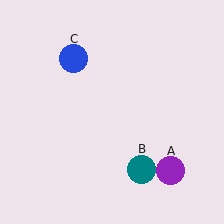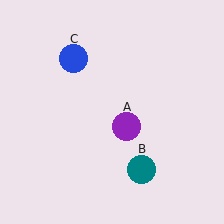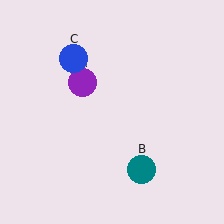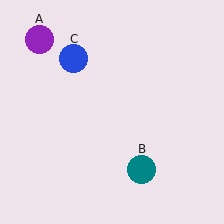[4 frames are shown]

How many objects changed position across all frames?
1 object changed position: purple circle (object A).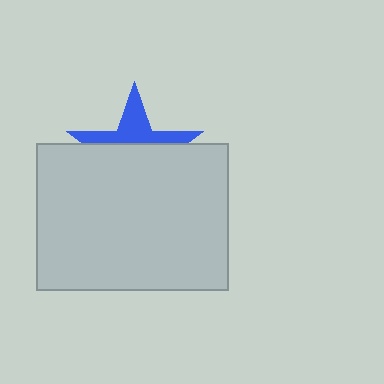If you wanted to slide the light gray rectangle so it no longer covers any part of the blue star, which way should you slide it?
Slide it down — that is the most direct way to separate the two shapes.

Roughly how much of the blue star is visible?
A small part of it is visible (roughly 38%).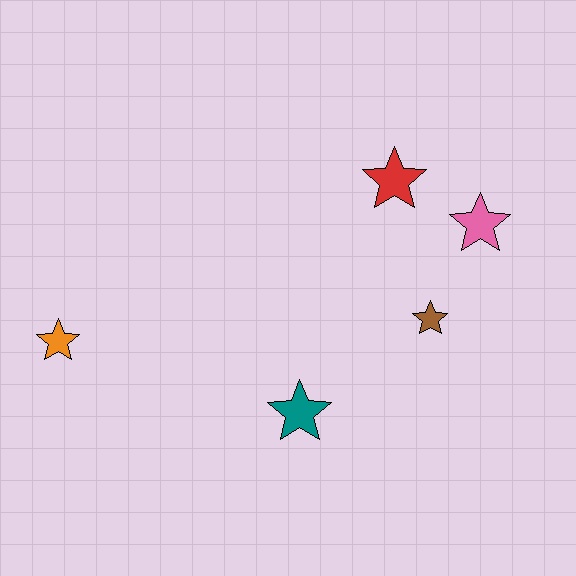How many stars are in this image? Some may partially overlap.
There are 5 stars.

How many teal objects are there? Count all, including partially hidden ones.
There is 1 teal object.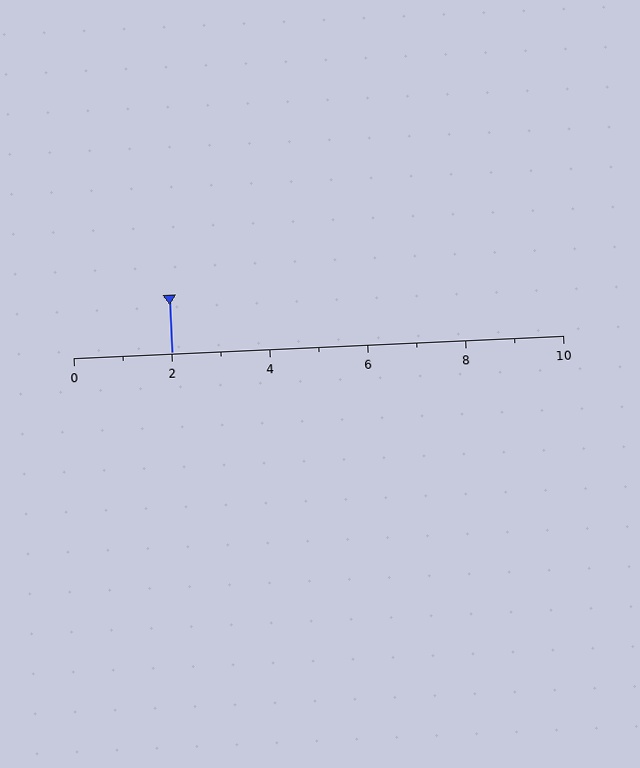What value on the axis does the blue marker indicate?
The marker indicates approximately 2.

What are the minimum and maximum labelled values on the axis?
The axis runs from 0 to 10.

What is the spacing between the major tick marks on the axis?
The major ticks are spaced 2 apart.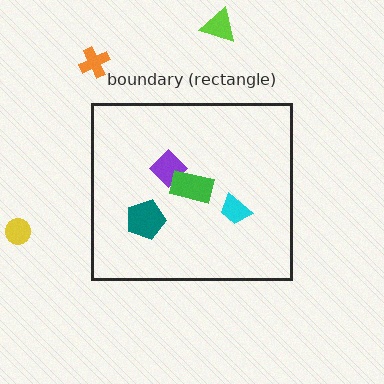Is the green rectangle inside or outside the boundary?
Inside.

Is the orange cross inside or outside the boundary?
Outside.